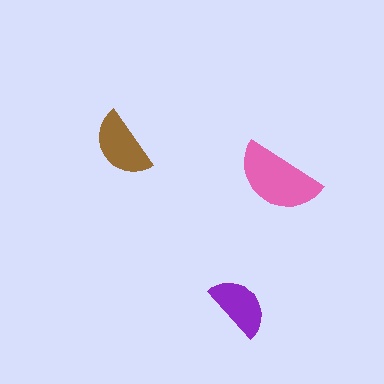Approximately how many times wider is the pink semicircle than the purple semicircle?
About 1.5 times wider.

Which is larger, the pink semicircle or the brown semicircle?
The pink one.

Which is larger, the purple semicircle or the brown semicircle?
The brown one.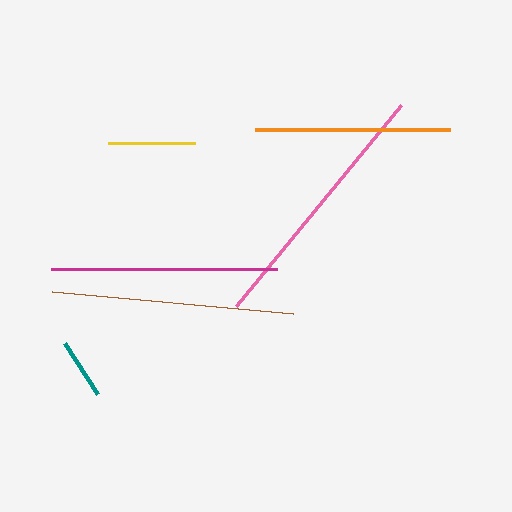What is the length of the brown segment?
The brown segment is approximately 242 pixels long.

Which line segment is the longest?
The pink line is the longest at approximately 259 pixels.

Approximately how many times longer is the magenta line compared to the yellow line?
The magenta line is approximately 2.6 times the length of the yellow line.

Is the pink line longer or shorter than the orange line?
The pink line is longer than the orange line.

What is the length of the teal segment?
The teal segment is approximately 61 pixels long.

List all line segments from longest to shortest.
From longest to shortest: pink, brown, magenta, orange, yellow, teal.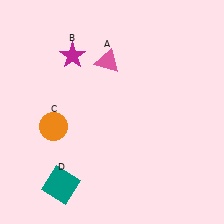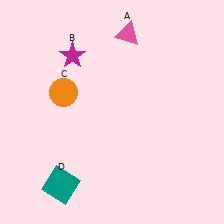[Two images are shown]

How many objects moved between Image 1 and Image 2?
2 objects moved between the two images.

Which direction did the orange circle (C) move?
The orange circle (C) moved up.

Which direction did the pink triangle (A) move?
The pink triangle (A) moved up.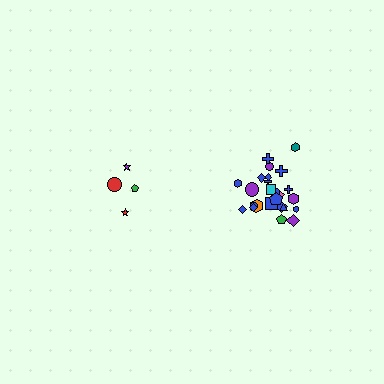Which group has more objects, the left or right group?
The right group.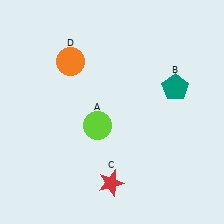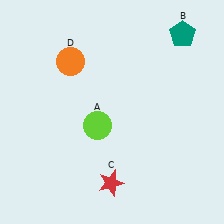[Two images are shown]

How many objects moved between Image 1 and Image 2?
1 object moved between the two images.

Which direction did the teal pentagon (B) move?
The teal pentagon (B) moved up.